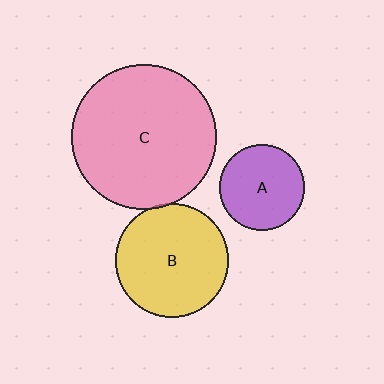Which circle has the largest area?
Circle C (pink).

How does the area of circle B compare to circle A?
Approximately 1.8 times.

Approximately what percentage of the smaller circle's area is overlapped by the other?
Approximately 5%.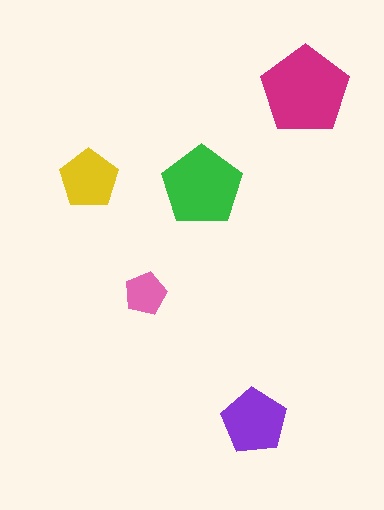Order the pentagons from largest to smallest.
the magenta one, the green one, the purple one, the yellow one, the pink one.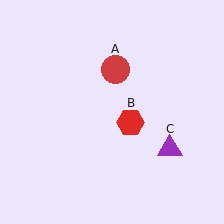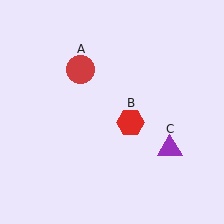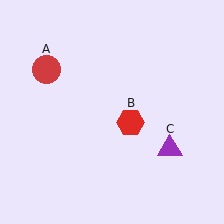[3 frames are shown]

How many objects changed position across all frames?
1 object changed position: red circle (object A).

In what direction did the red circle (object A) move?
The red circle (object A) moved left.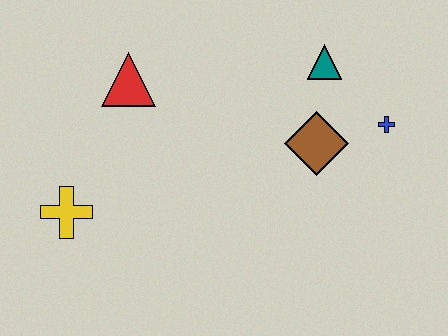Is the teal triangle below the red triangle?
No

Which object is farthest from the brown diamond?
The yellow cross is farthest from the brown diamond.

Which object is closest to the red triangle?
The yellow cross is closest to the red triangle.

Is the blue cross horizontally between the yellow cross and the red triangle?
No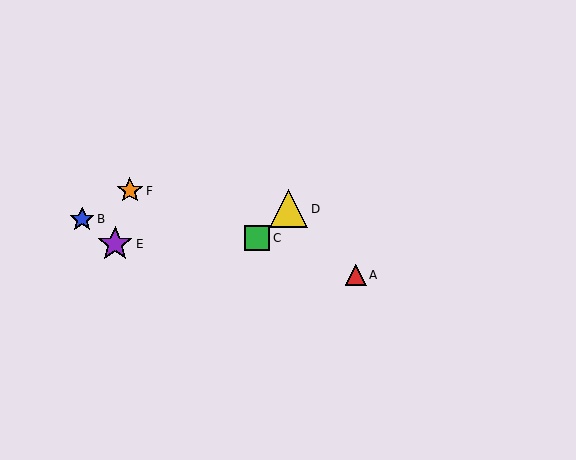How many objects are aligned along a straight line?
3 objects (A, C, F) are aligned along a straight line.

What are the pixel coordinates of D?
Object D is at (288, 209).